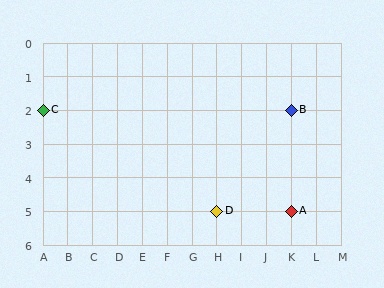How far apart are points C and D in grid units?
Points C and D are 7 columns and 3 rows apart (about 7.6 grid units diagonally).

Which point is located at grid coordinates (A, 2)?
Point C is at (A, 2).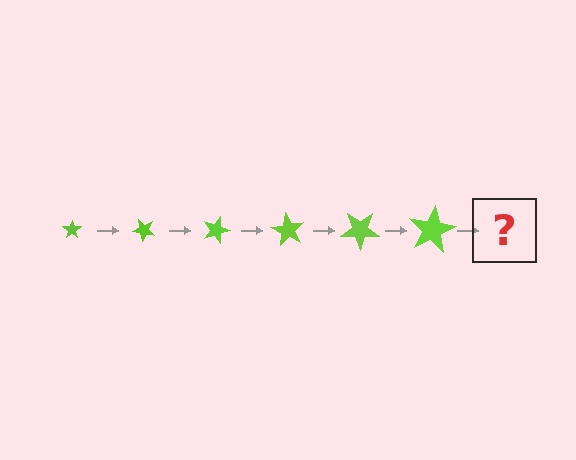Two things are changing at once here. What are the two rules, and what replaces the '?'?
The two rules are that the star grows larger each step and it rotates 45 degrees each step. The '?' should be a star, larger than the previous one and rotated 270 degrees from the start.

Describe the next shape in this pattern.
It should be a star, larger than the previous one and rotated 270 degrees from the start.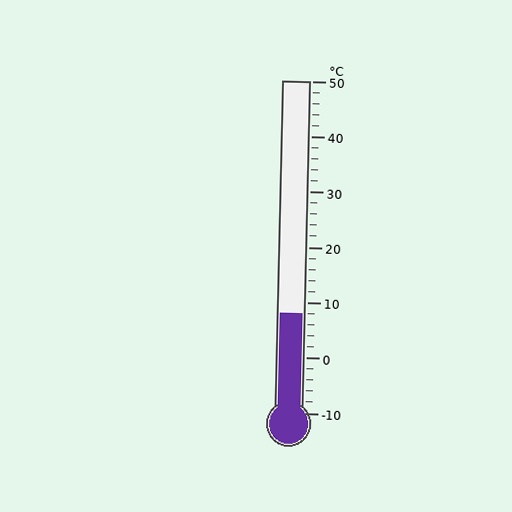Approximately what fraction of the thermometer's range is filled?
The thermometer is filled to approximately 30% of its range.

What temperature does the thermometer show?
The thermometer shows approximately 8°C.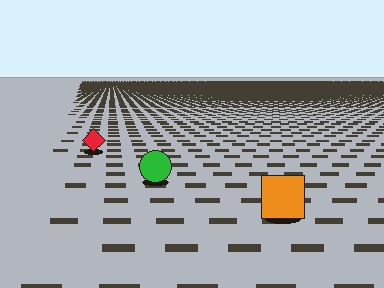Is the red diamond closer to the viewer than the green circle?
No. The green circle is closer — you can tell from the texture gradient: the ground texture is coarser near it.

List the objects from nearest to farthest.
From nearest to farthest: the orange square, the green circle, the red diamond.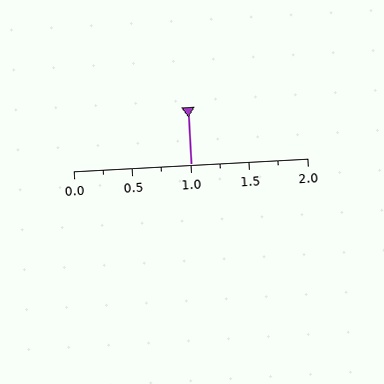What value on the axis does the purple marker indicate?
The marker indicates approximately 1.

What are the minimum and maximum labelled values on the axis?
The axis runs from 0.0 to 2.0.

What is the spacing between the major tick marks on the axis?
The major ticks are spaced 0.5 apart.